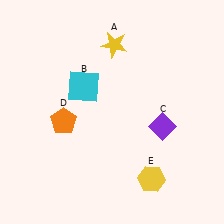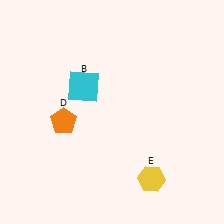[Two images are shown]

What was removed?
The purple diamond (C), the yellow star (A) were removed in Image 2.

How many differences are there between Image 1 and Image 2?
There are 2 differences between the two images.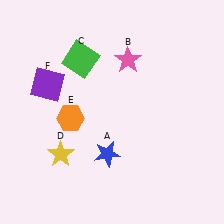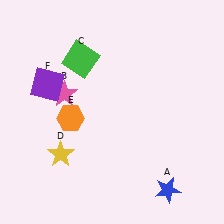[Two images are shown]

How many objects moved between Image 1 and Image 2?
2 objects moved between the two images.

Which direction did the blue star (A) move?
The blue star (A) moved right.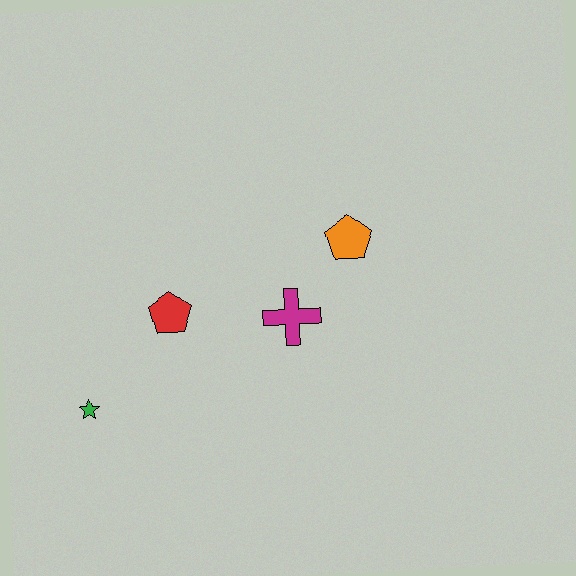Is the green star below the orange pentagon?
Yes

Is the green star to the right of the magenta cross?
No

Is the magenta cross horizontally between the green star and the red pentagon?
No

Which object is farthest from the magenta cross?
The green star is farthest from the magenta cross.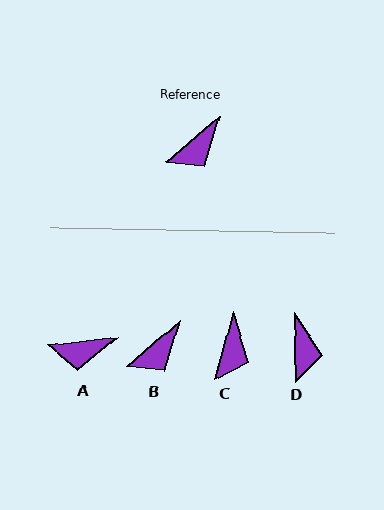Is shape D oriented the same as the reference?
No, it is off by about 50 degrees.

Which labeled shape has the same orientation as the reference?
B.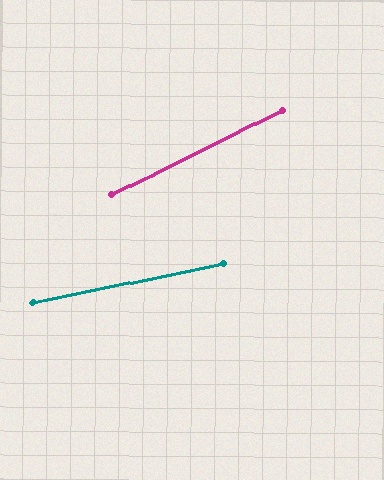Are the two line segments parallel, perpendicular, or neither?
Neither parallel nor perpendicular — they differ by about 15°.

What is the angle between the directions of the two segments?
Approximately 15 degrees.